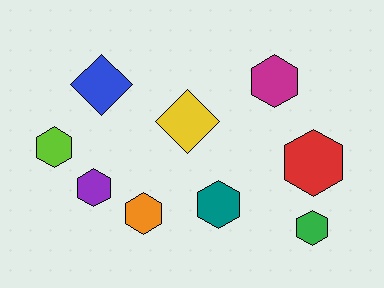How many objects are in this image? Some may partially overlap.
There are 9 objects.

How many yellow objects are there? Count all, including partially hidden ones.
There is 1 yellow object.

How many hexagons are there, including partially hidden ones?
There are 7 hexagons.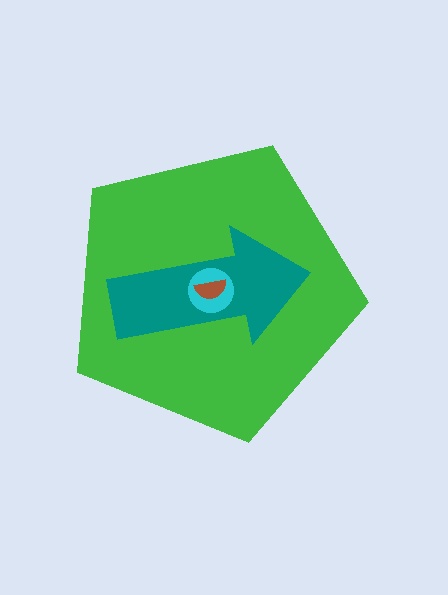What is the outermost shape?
The green pentagon.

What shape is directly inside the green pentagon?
The teal arrow.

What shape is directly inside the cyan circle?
The brown semicircle.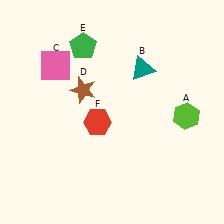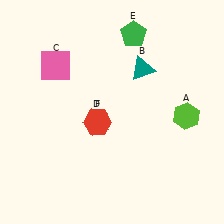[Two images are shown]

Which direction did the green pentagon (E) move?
The green pentagon (E) moved right.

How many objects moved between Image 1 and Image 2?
2 objects moved between the two images.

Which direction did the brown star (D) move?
The brown star (D) moved down.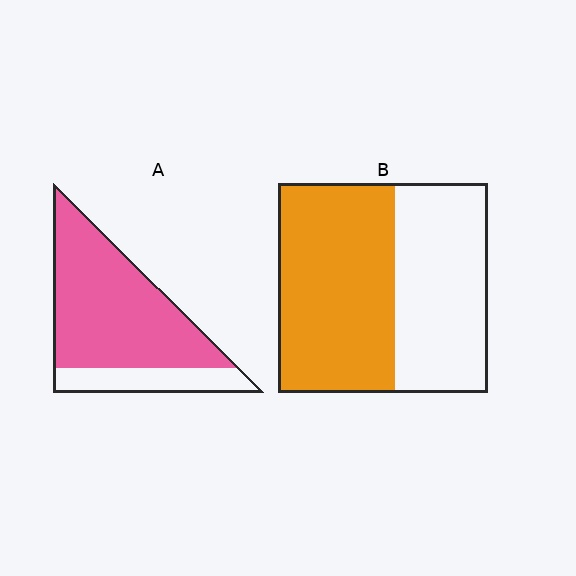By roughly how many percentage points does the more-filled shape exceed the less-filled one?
By roughly 20 percentage points (A over B).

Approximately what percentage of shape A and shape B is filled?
A is approximately 80% and B is approximately 55%.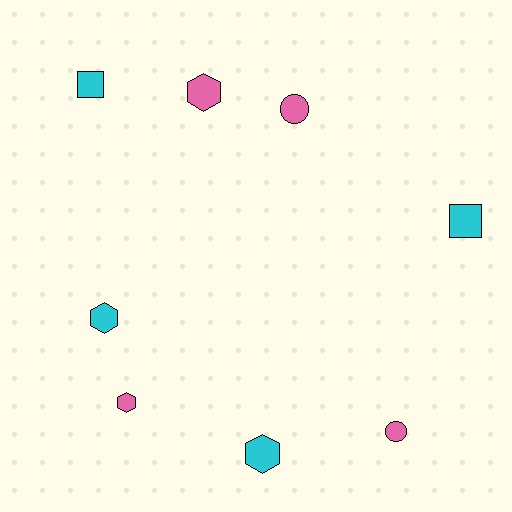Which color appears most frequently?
Pink, with 4 objects.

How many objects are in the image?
There are 8 objects.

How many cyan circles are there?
There are no cyan circles.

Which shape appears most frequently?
Hexagon, with 4 objects.